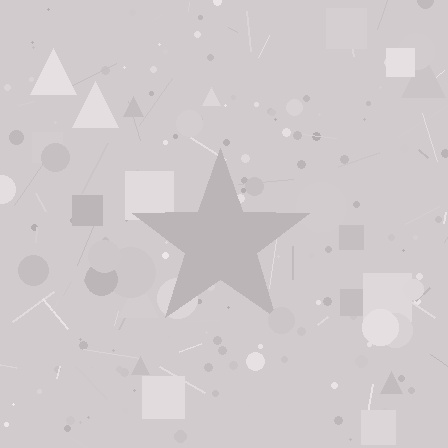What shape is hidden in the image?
A star is hidden in the image.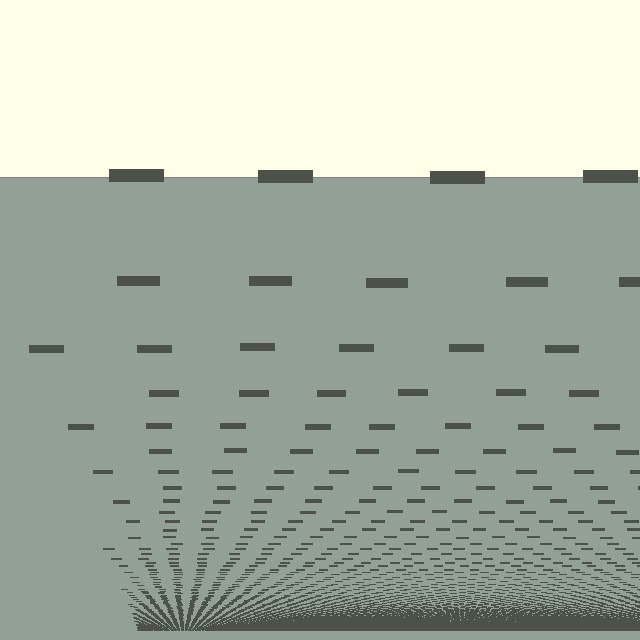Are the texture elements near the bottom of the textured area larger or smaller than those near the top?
Smaller. The gradient is inverted — elements near the bottom are smaller and denser.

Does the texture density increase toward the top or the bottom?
Density increases toward the bottom.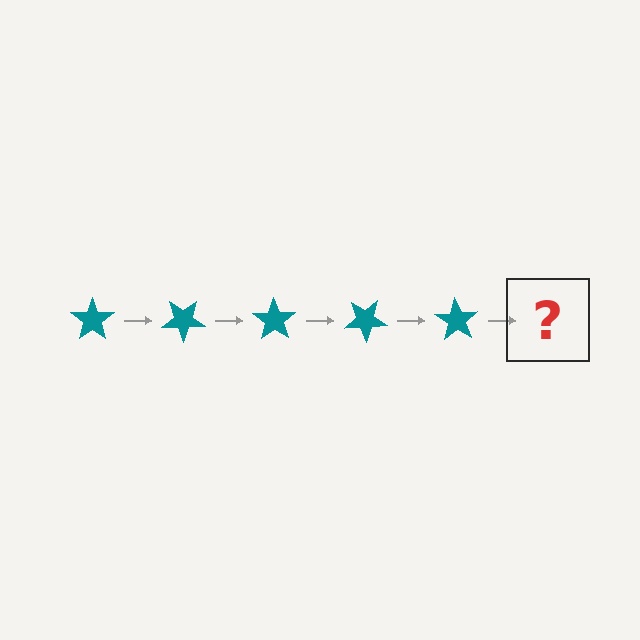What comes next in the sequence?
The next element should be a teal star rotated 175 degrees.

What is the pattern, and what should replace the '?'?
The pattern is that the star rotates 35 degrees each step. The '?' should be a teal star rotated 175 degrees.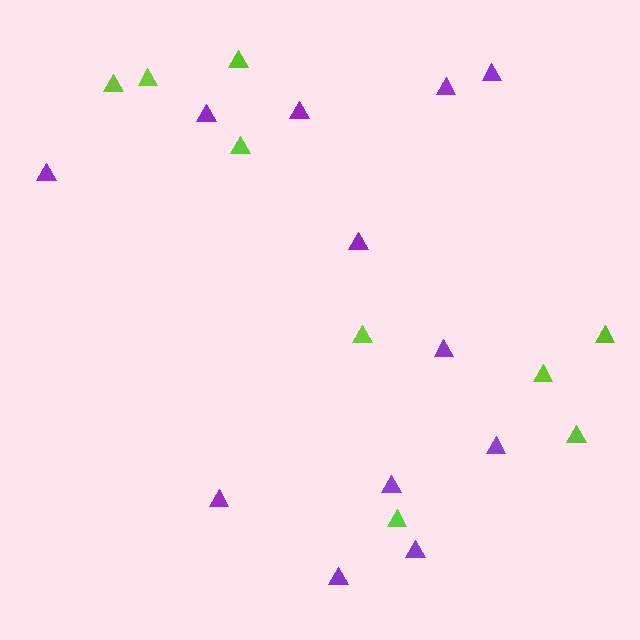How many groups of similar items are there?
There are 2 groups: one group of lime triangles (9) and one group of purple triangles (12).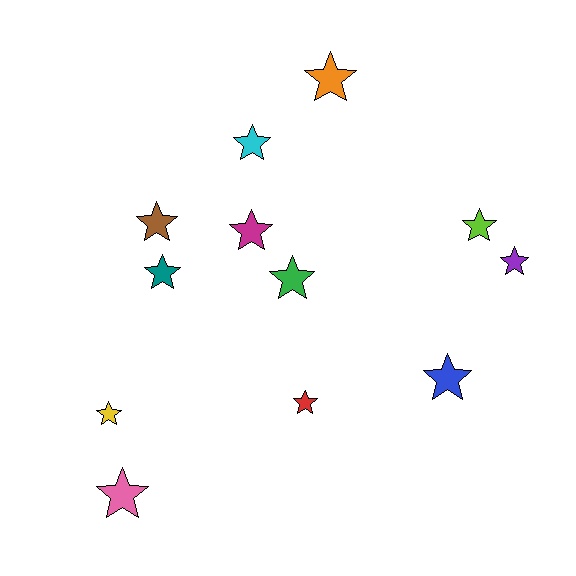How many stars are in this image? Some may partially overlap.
There are 12 stars.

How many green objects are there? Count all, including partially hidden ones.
There is 1 green object.